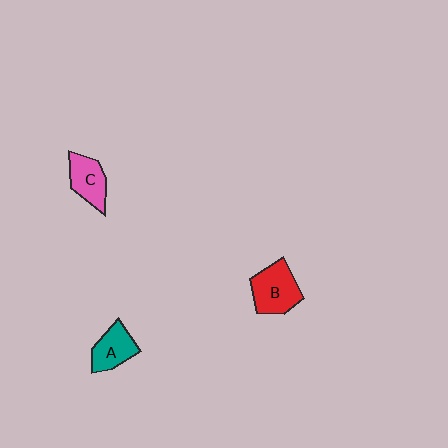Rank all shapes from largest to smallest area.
From largest to smallest: B (red), C (pink), A (teal).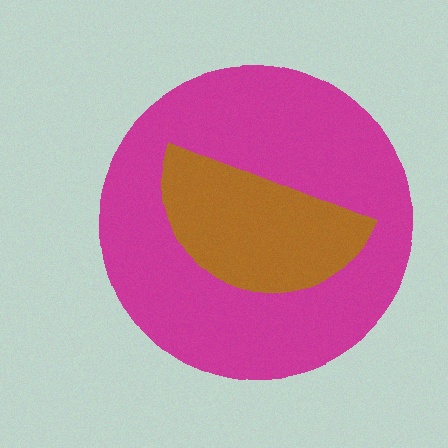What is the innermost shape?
The brown semicircle.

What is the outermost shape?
The magenta circle.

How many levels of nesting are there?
2.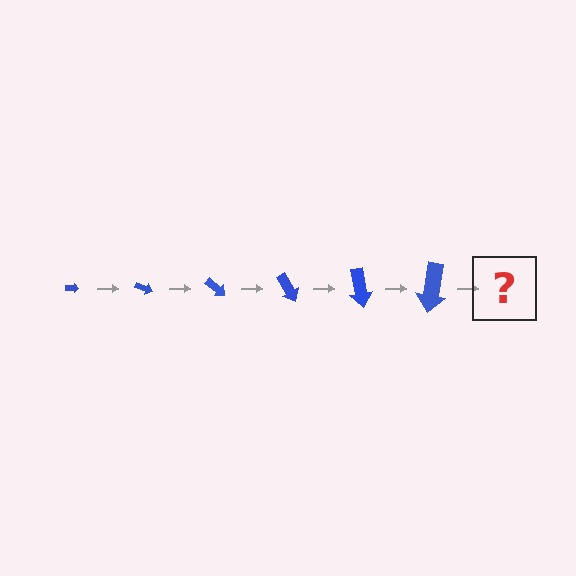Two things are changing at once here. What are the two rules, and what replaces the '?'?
The two rules are that the arrow grows larger each step and it rotates 20 degrees each step. The '?' should be an arrow, larger than the previous one and rotated 120 degrees from the start.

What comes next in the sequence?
The next element should be an arrow, larger than the previous one and rotated 120 degrees from the start.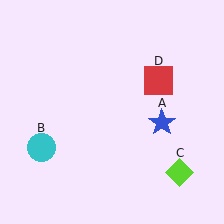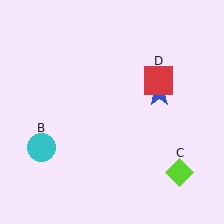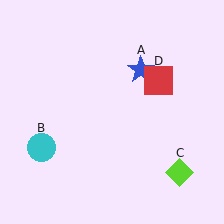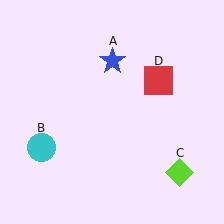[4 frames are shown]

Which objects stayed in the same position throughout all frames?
Cyan circle (object B) and lime diamond (object C) and red square (object D) remained stationary.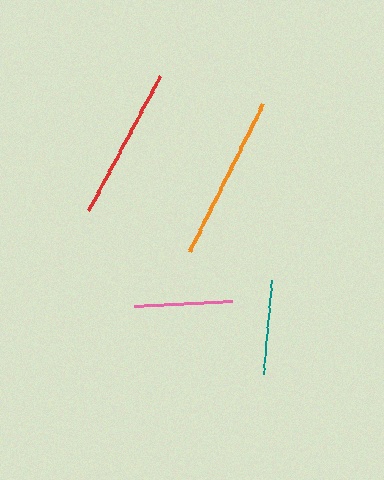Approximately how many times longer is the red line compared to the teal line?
The red line is approximately 1.6 times the length of the teal line.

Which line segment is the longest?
The orange line is the longest at approximately 165 pixels.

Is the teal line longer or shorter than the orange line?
The orange line is longer than the teal line.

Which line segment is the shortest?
The teal line is the shortest at approximately 94 pixels.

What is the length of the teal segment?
The teal segment is approximately 94 pixels long.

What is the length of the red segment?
The red segment is approximately 152 pixels long.